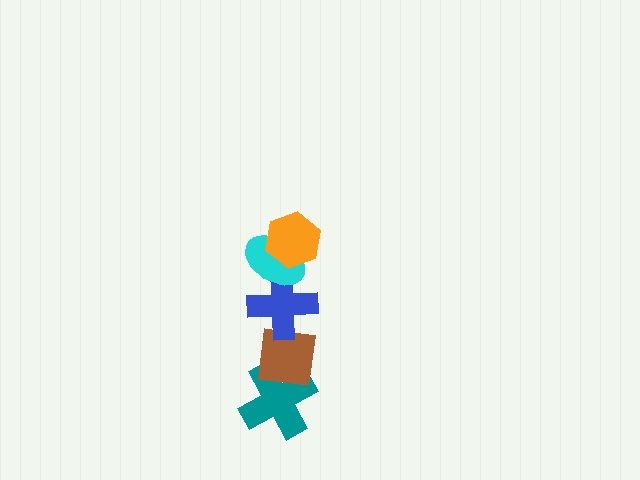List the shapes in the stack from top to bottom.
From top to bottom: the orange hexagon, the cyan ellipse, the blue cross, the brown square, the teal cross.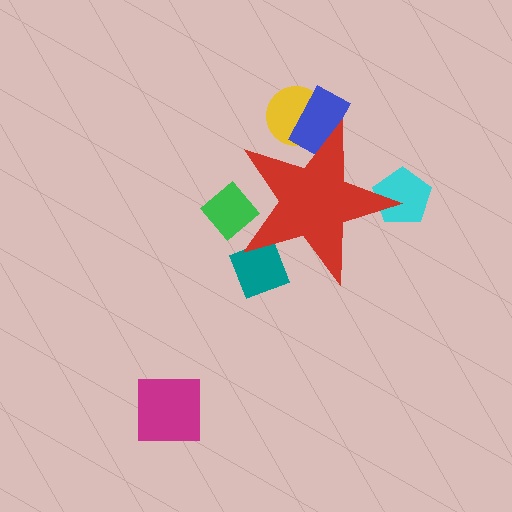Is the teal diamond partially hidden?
Yes, the teal diamond is partially hidden behind the red star.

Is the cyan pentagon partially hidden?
Yes, the cyan pentagon is partially hidden behind the red star.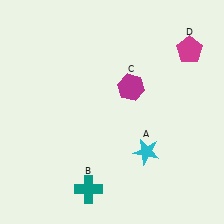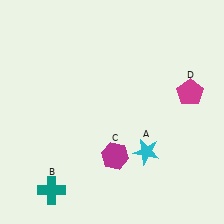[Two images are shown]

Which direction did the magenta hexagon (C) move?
The magenta hexagon (C) moved down.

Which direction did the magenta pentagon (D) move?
The magenta pentagon (D) moved down.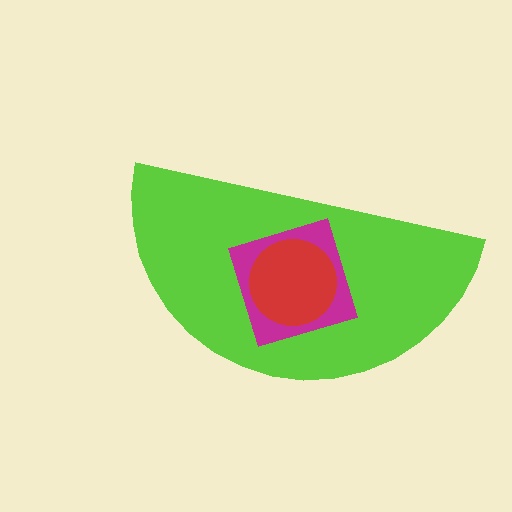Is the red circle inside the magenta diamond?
Yes.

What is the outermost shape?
The lime semicircle.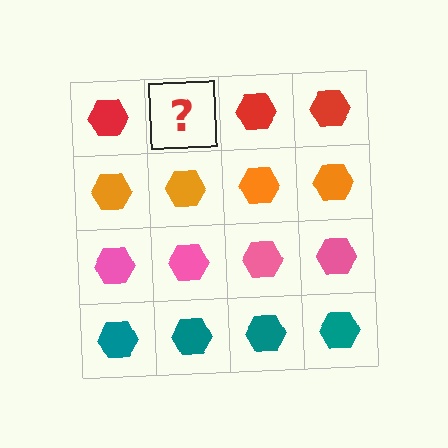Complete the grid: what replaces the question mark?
The question mark should be replaced with a red hexagon.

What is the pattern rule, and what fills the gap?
The rule is that each row has a consistent color. The gap should be filled with a red hexagon.